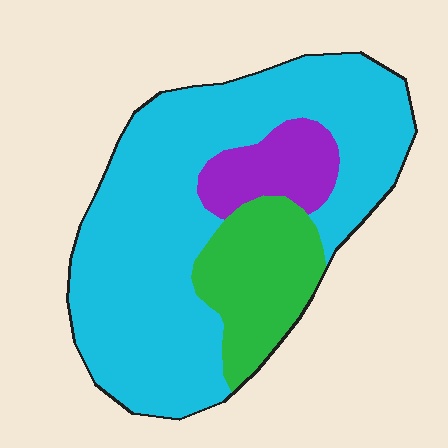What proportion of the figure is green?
Green covers about 20% of the figure.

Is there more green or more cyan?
Cyan.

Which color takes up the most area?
Cyan, at roughly 70%.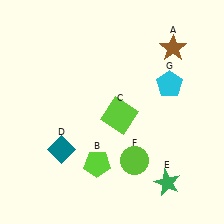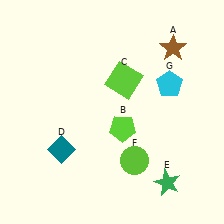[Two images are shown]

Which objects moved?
The objects that moved are: the lime pentagon (B), the lime square (C).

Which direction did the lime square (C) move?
The lime square (C) moved up.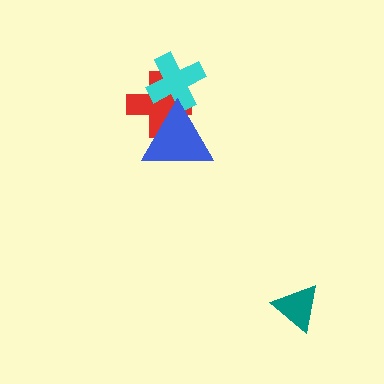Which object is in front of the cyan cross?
The blue triangle is in front of the cyan cross.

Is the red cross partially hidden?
Yes, it is partially covered by another shape.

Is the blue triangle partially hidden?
No, no other shape covers it.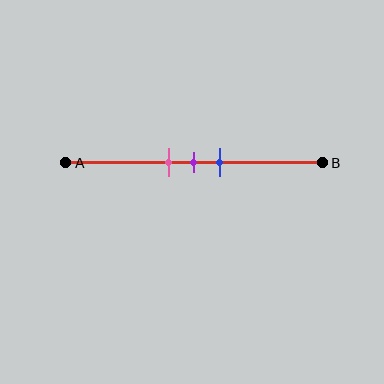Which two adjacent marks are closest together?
The pink and purple marks are the closest adjacent pair.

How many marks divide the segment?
There are 3 marks dividing the segment.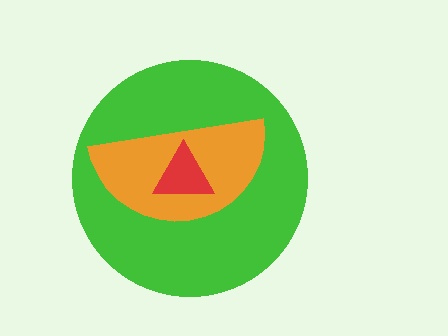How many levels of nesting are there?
3.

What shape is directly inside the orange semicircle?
The red triangle.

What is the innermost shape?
The red triangle.